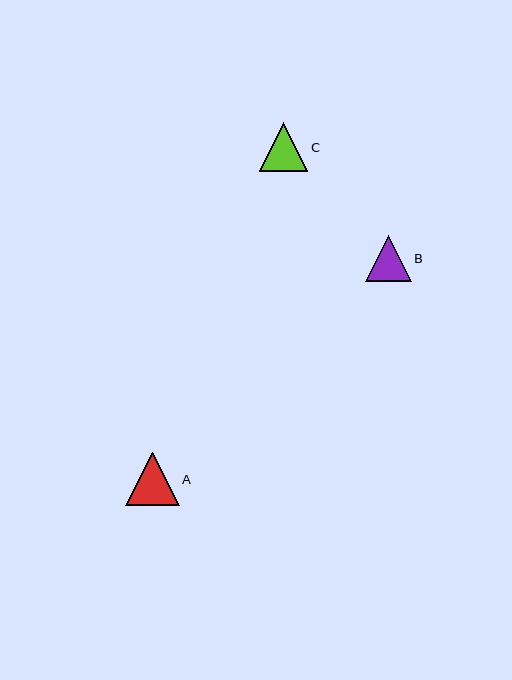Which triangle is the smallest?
Triangle B is the smallest with a size of approximately 46 pixels.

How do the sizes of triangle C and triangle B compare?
Triangle C and triangle B are approximately the same size.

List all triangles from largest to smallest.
From largest to smallest: A, C, B.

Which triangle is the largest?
Triangle A is the largest with a size of approximately 54 pixels.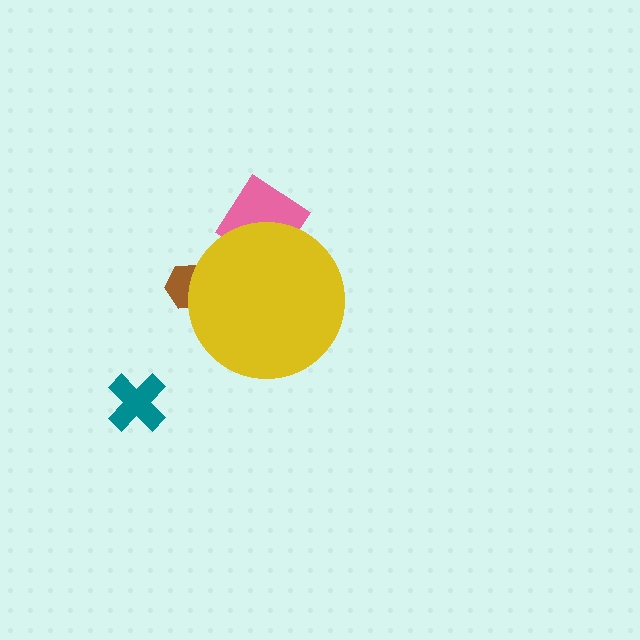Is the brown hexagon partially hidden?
Yes, the brown hexagon is partially hidden behind the yellow circle.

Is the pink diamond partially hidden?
Yes, the pink diamond is partially hidden behind the yellow circle.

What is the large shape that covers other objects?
A yellow circle.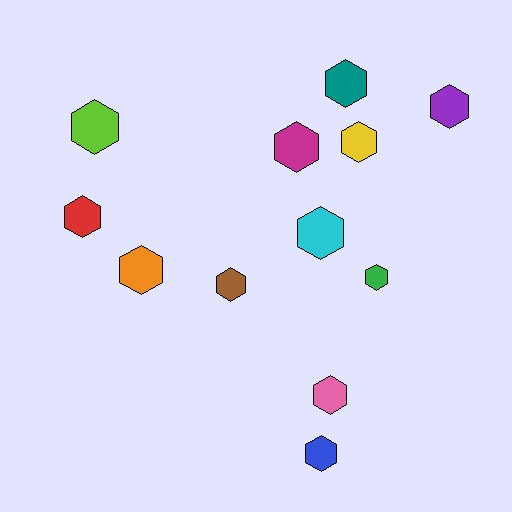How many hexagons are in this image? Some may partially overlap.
There are 12 hexagons.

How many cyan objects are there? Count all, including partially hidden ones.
There is 1 cyan object.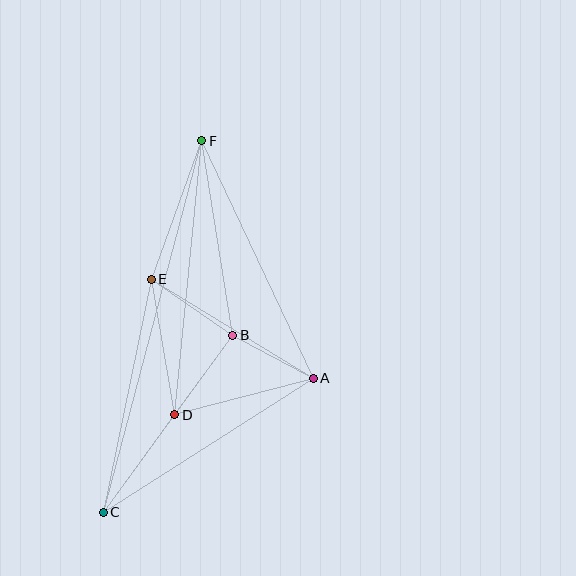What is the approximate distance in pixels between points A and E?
The distance between A and E is approximately 190 pixels.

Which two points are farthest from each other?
Points C and F are farthest from each other.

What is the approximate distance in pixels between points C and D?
The distance between C and D is approximately 121 pixels.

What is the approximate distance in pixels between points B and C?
The distance between B and C is approximately 219 pixels.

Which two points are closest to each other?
Points A and B are closest to each other.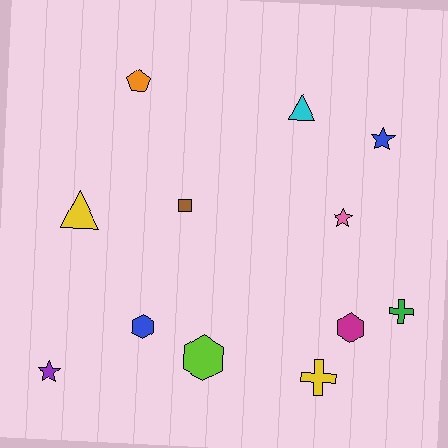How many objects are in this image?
There are 12 objects.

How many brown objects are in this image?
There is 1 brown object.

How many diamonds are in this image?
There are no diamonds.